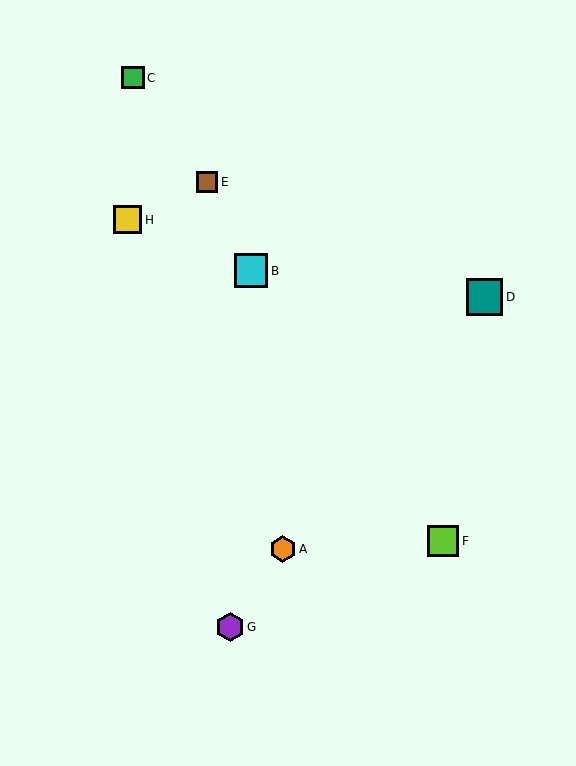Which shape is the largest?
The teal square (labeled D) is the largest.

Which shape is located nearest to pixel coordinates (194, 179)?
The brown square (labeled E) at (207, 182) is nearest to that location.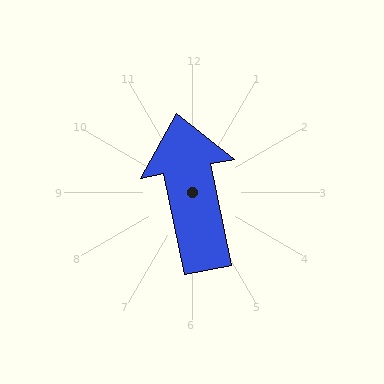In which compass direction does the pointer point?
North.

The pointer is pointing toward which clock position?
Roughly 12 o'clock.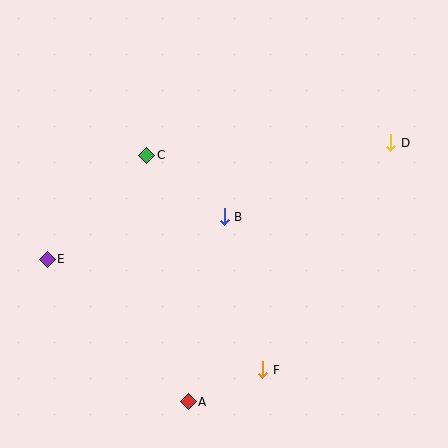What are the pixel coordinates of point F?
Point F is at (263, 370).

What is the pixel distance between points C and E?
The distance between C and E is 144 pixels.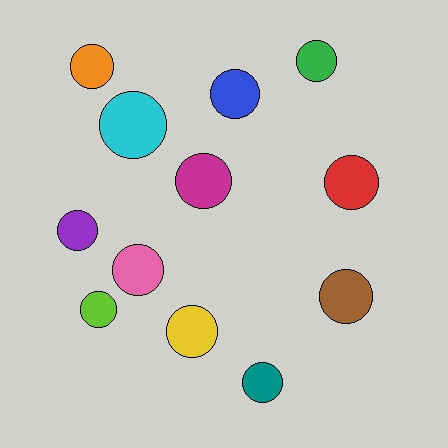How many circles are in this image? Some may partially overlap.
There are 12 circles.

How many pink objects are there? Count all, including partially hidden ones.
There is 1 pink object.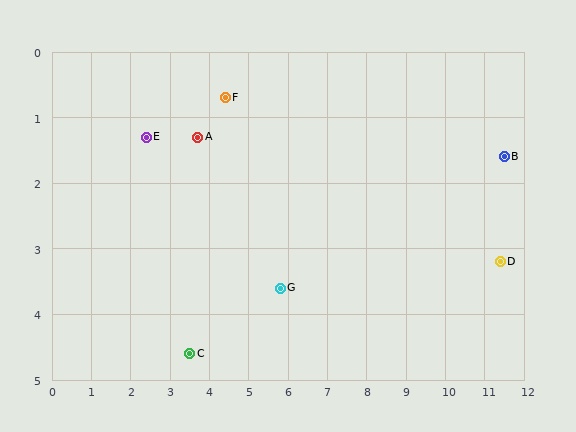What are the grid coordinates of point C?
Point C is at approximately (3.5, 4.6).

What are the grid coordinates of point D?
Point D is at approximately (11.4, 3.2).